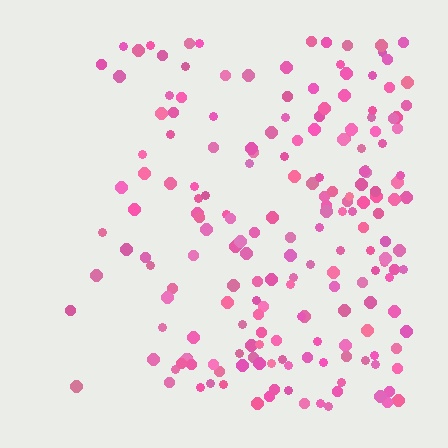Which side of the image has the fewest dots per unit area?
The left.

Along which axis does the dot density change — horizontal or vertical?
Horizontal.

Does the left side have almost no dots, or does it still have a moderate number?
Still a moderate number, just noticeably fewer than the right.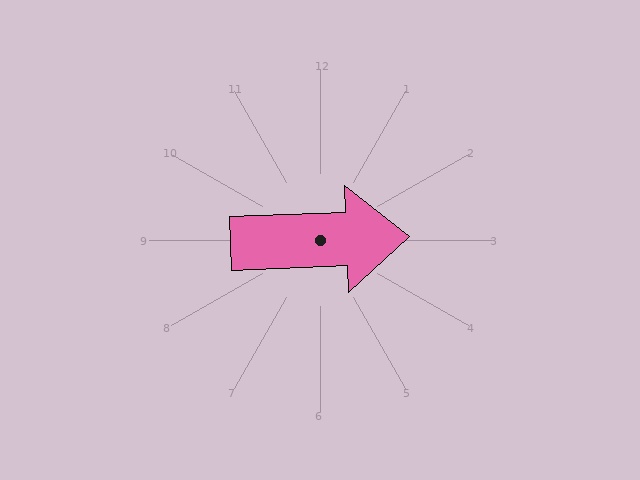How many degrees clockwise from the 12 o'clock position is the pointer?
Approximately 88 degrees.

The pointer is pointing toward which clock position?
Roughly 3 o'clock.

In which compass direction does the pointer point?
East.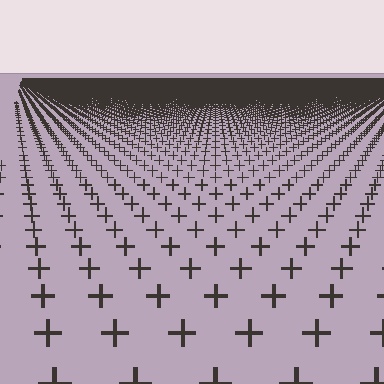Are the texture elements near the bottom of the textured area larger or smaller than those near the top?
Larger. Near the bottom, elements are closer to the viewer and appear at a bigger on-screen size.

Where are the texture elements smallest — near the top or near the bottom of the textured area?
Near the top.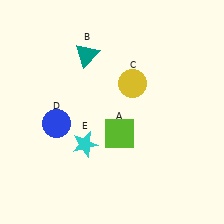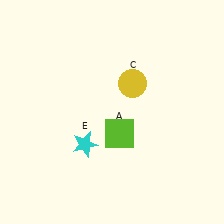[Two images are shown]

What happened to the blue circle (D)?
The blue circle (D) was removed in Image 2. It was in the bottom-left area of Image 1.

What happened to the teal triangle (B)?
The teal triangle (B) was removed in Image 2. It was in the top-left area of Image 1.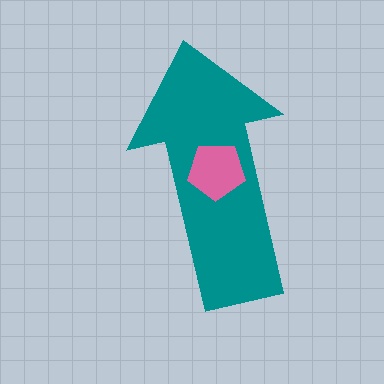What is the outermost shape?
The teal arrow.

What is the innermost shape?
The pink pentagon.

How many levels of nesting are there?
2.